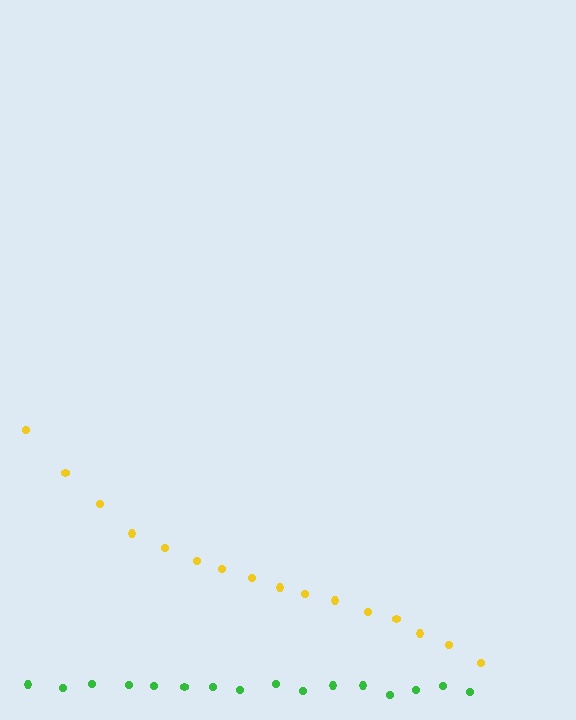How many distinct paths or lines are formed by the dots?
There are 2 distinct paths.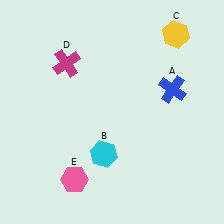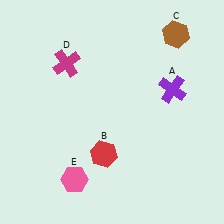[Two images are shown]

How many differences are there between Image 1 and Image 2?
There are 3 differences between the two images.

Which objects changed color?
A changed from blue to purple. B changed from cyan to red. C changed from yellow to brown.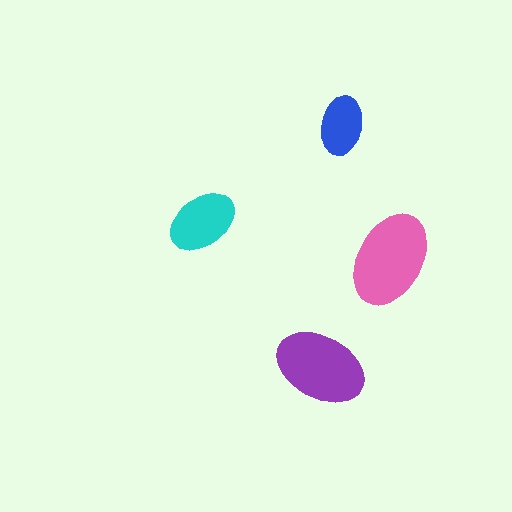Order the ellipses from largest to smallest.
the pink one, the purple one, the cyan one, the blue one.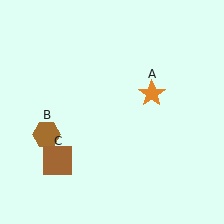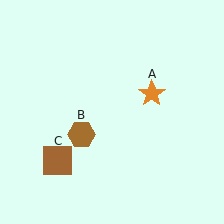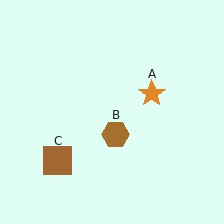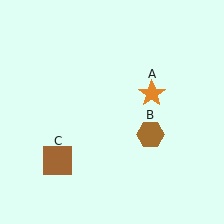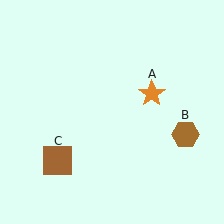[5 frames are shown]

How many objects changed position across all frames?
1 object changed position: brown hexagon (object B).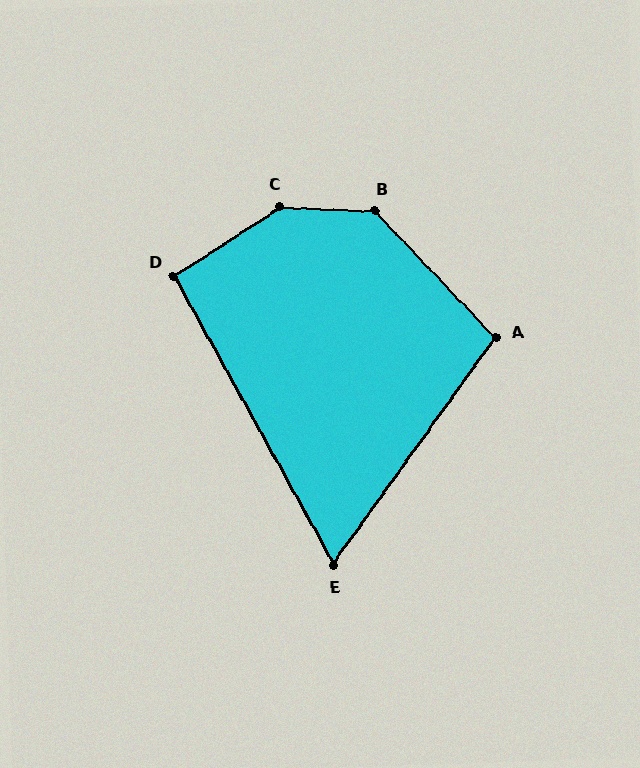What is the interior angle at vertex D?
Approximately 94 degrees (approximately right).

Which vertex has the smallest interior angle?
E, at approximately 65 degrees.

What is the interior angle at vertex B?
Approximately 136 degrees (obtuse).